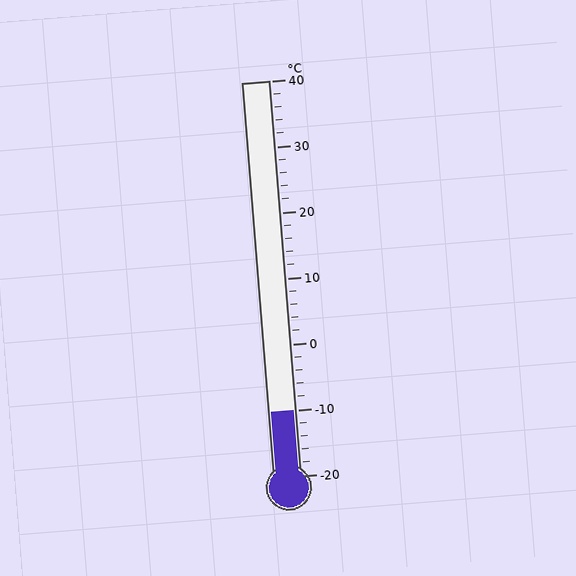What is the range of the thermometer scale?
The thermometer scale ranges from -20°C to 40°C.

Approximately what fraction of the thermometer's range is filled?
The thermometer is filled to approximately 15% of its range.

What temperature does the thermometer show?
The thermometer shows approximately -10°C.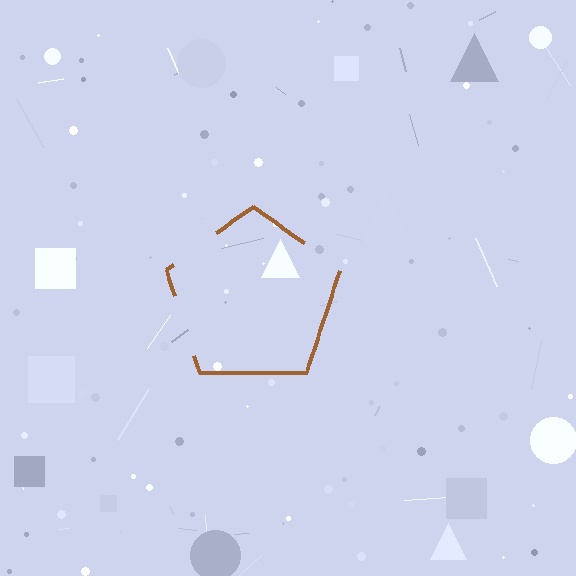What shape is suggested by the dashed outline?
The dashed outline suggests a pentagon.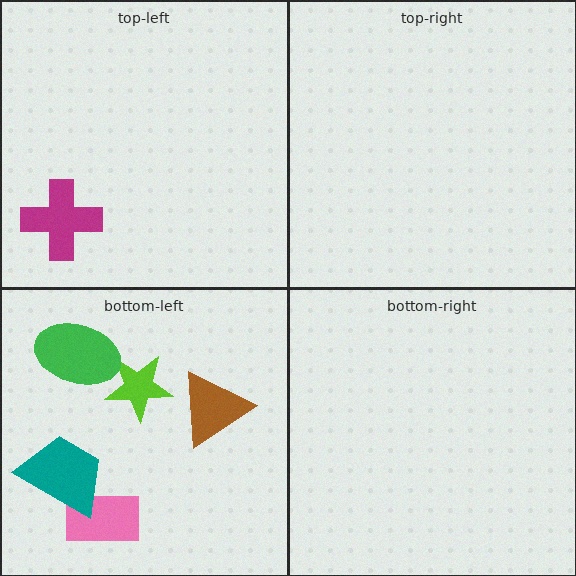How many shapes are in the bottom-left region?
5.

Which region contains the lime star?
The bottom-left region.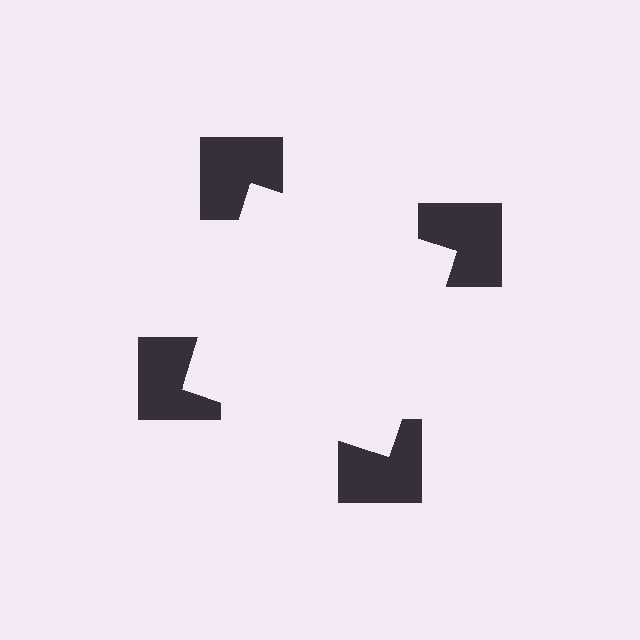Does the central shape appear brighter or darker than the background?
It typically appears slightly brighter than the background, even though no actual brightness change is drawn.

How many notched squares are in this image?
There are 4 — one at each vertex of the illusory square.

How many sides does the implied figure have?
4 sides.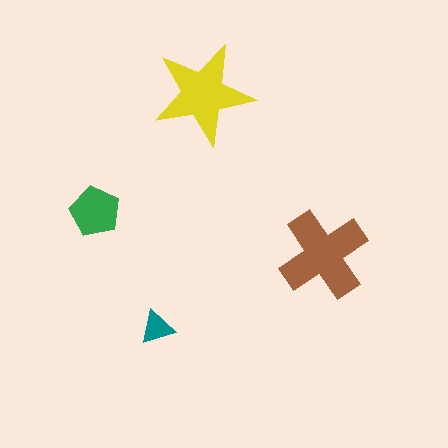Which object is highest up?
The yellow star is topmost.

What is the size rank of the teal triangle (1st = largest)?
4th.